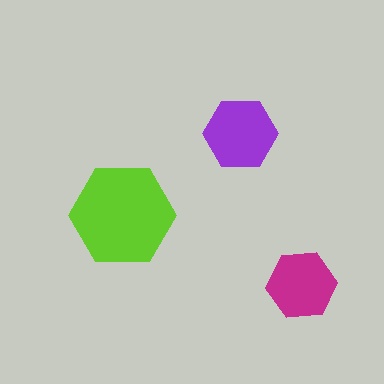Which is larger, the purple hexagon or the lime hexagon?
The lime one.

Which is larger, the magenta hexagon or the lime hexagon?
The lime one.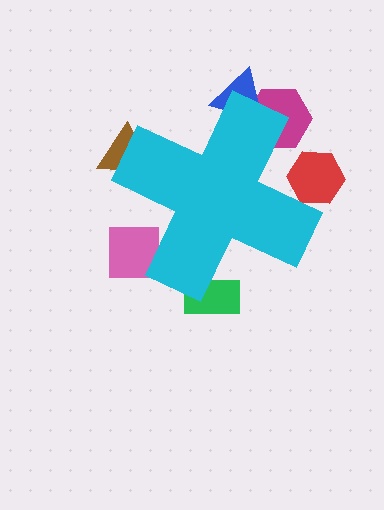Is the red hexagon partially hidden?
Yes, the red hexagon is partially hidden behind the cyan cross.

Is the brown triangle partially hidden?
Yes, the brown triangle is partially hidden behind the cyan cross.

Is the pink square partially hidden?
Yes, the pink square is partially hidden behind the cyan cross.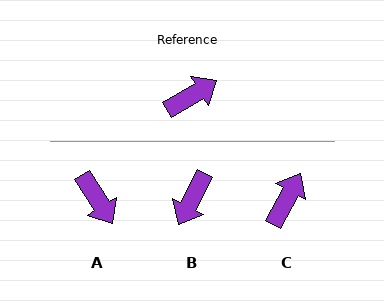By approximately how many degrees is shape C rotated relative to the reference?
Approximately 31 degrees counter-clockwise.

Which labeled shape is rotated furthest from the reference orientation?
B, about 148 degrees away.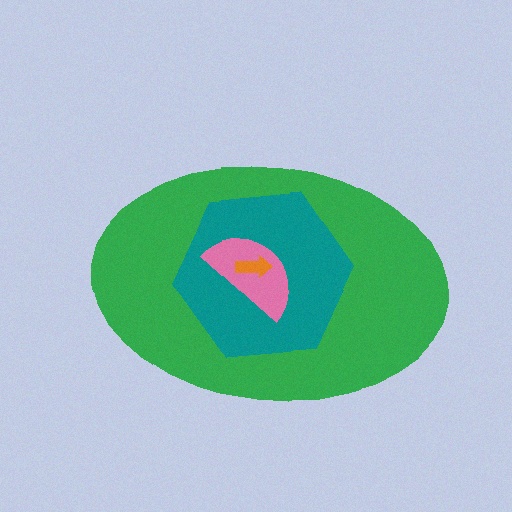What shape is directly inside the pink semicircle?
The orange arrow.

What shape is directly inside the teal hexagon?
The pink semicircle.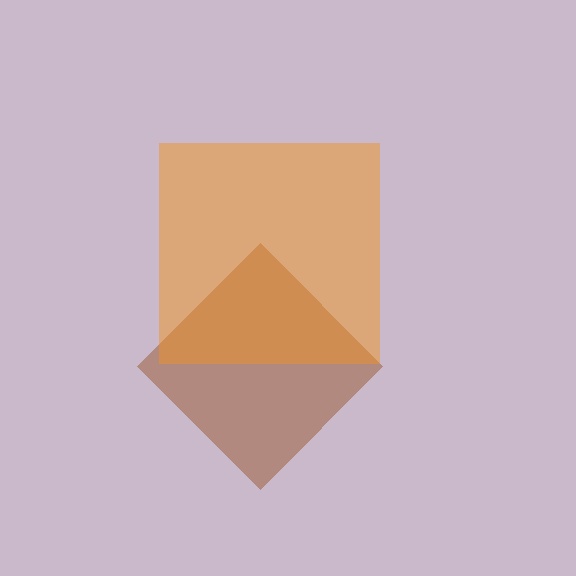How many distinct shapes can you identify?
There are 2 distinct shapes: a brown diamond, an orange square.